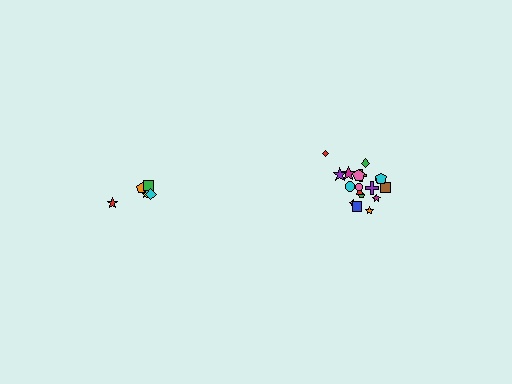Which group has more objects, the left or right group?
The right group.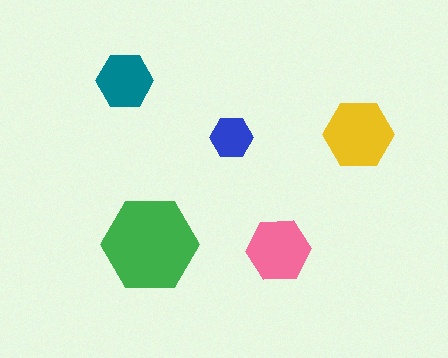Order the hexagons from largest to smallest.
the green one, the yellow one, the pink one, the teal one, the blue one.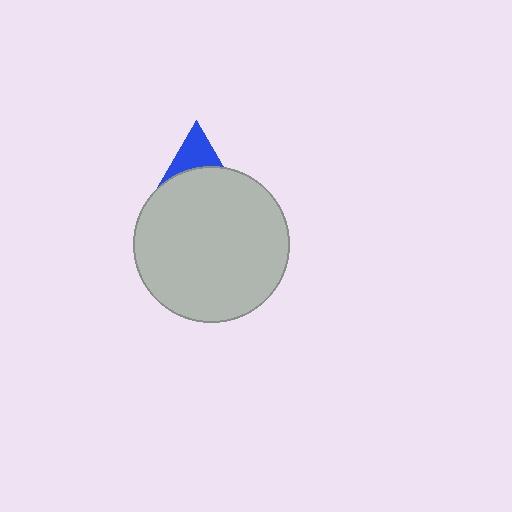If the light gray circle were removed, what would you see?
You would see the complete blue triangle.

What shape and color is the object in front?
The object in front is a light gray circle.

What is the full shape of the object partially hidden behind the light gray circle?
The partially hidden object is a blue triangle.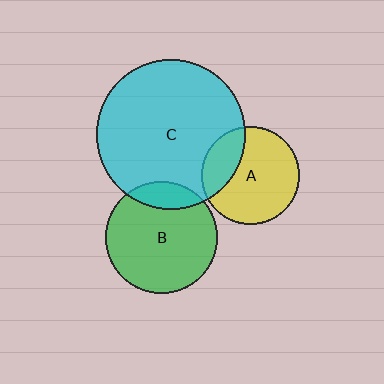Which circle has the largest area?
Circle C (cyan).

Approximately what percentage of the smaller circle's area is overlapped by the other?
Approximately 15%.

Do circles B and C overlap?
Yes.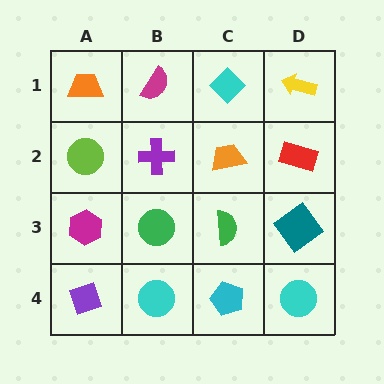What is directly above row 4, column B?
A green circle.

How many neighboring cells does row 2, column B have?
4.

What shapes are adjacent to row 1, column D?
A red rectangle (row 2, column D), a cyan diamond (row 1, column C).